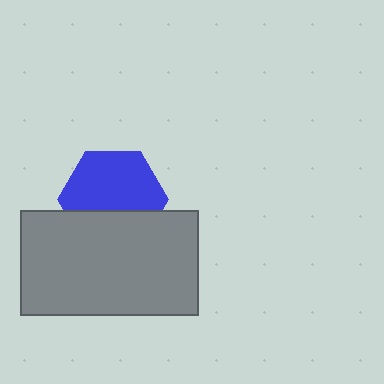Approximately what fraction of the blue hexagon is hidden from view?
Roughly 37% of the blue hexagon is hidden behind the gray rectangle.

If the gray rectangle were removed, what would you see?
You would see the complete blue hexagon.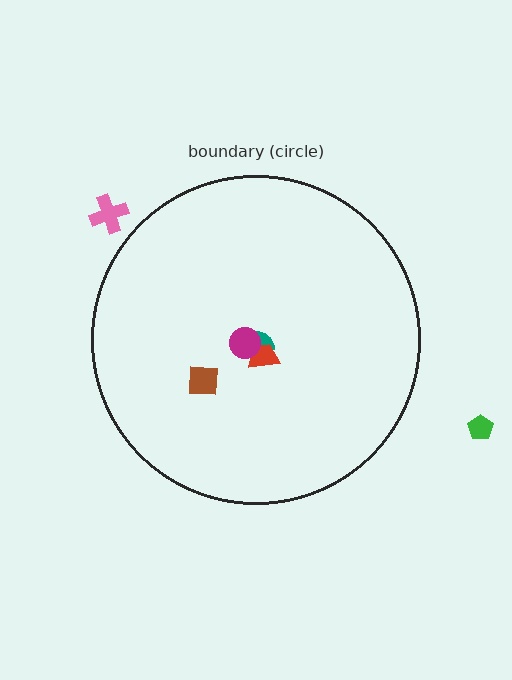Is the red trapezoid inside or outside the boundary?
Inside.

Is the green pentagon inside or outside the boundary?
Outside.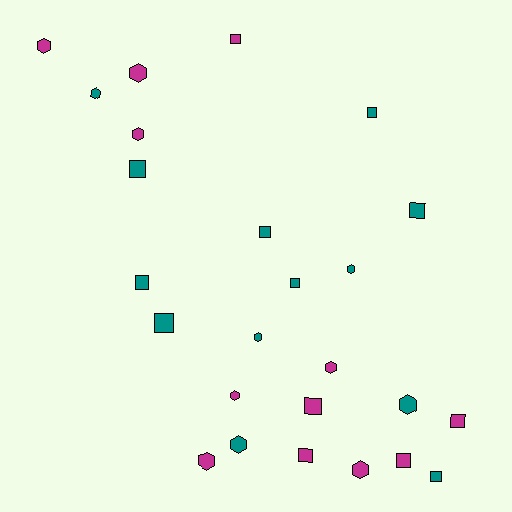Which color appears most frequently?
Teal, with 13 objects.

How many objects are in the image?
There are 25 objects.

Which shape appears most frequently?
Square, with 13 objects.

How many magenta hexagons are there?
There are 7 magenta hexagons.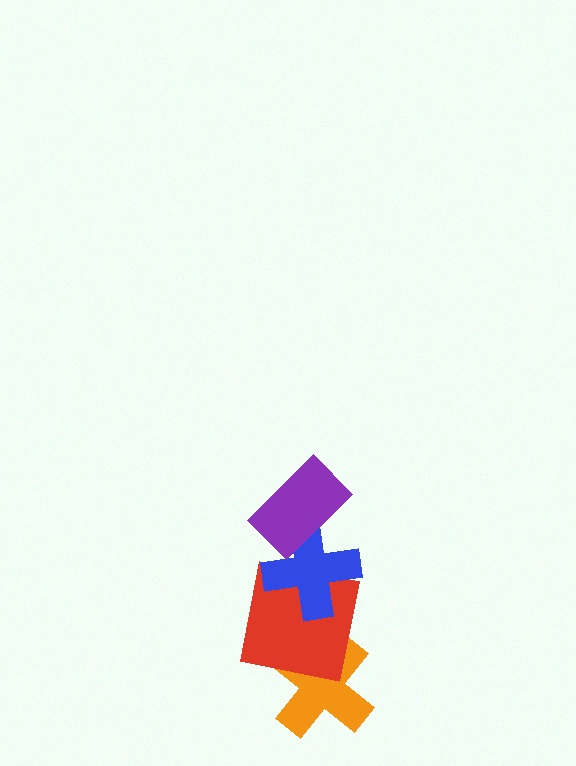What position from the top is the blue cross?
The blue cross is 2nd from the top.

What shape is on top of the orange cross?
The red square is on top of the orange cross.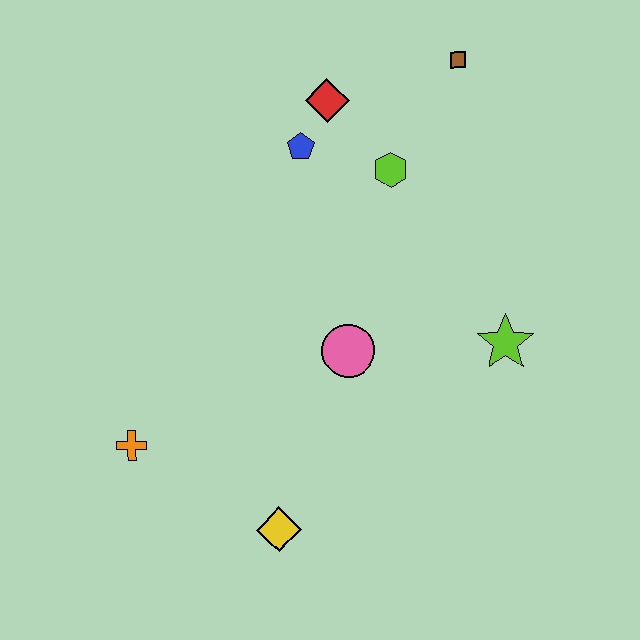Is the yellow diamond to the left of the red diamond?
Yes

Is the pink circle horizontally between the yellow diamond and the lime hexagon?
Yes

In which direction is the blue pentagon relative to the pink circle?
The blue pentagon is above the pink circle.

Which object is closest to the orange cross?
The yellow diamond is closest to the orange cross.